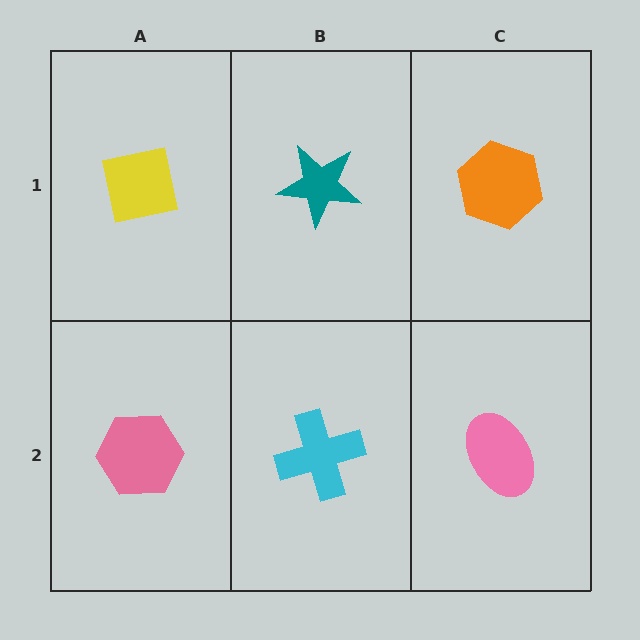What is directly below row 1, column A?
A pink hexagon.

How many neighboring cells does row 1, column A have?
2.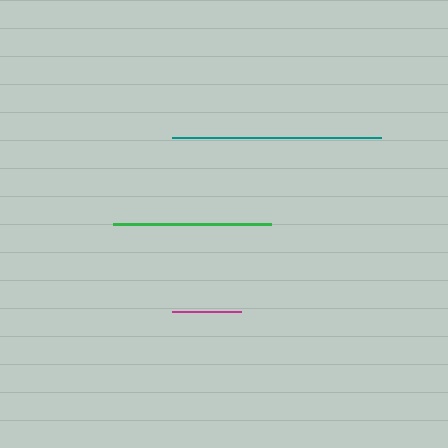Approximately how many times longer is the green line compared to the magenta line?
The green line is approximately 2.3 times the length of the magenta line.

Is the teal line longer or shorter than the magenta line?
The teal line is longer than the magenta line.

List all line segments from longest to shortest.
From longest to shortest: teal, green, magenta.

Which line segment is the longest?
The teal line is the longest at approximately 208 pixels.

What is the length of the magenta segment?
The magenta segment is approximately 70 pixels long.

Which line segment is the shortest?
The magenta line is the shortest at approximately 70 pixels.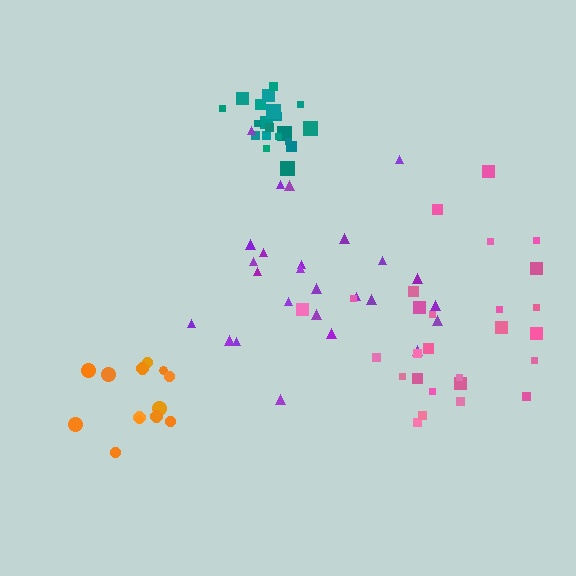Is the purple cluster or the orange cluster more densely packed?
Orange.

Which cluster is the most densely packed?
Teal.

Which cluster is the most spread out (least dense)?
Pink.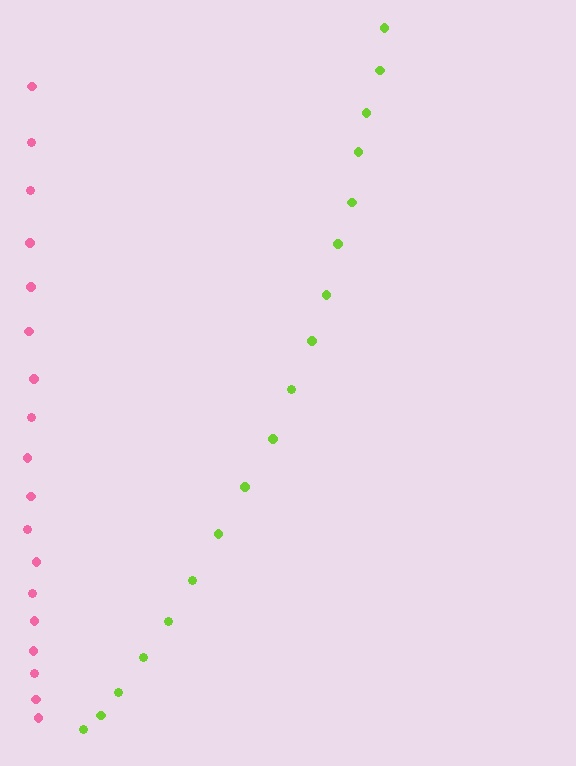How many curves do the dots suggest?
There are 2 distinct paths.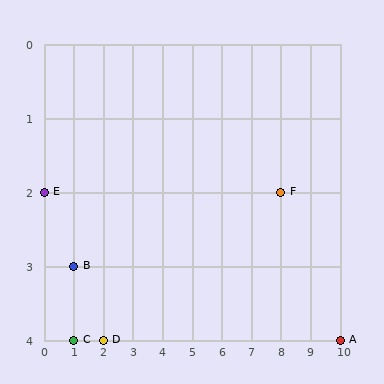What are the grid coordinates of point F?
Point F is at grid coordinates (8, 2).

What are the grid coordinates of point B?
Point B is at grid coordinates (1, 3).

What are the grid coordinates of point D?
Point D is at grid coordinates (2, 4).